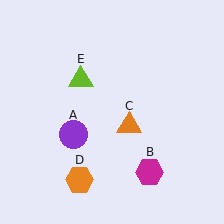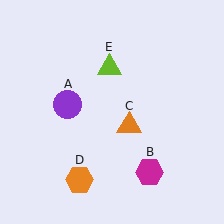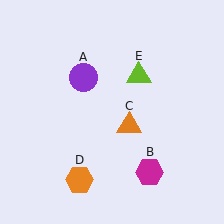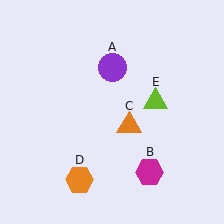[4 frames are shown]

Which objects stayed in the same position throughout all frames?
Magenta hexagon (object B) and orange triangle (object C) and orange hexagon (object D) remained stationary.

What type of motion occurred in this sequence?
The purple circle (object A), lime triangle (object E) rotated clockwise around the center of the scene.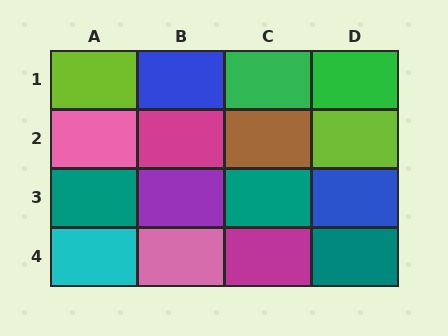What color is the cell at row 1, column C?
Green.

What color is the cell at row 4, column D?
Teal.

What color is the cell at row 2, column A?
Pink.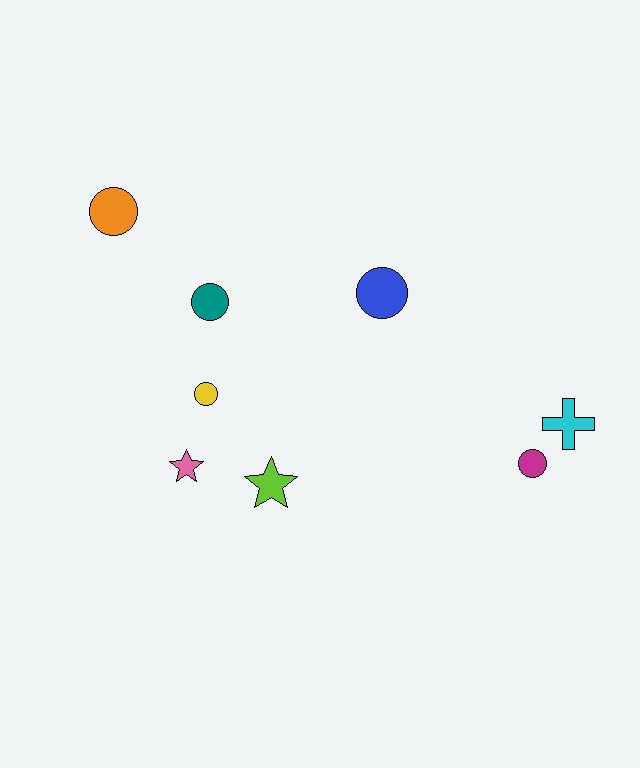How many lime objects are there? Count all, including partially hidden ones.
There is 1 lime object.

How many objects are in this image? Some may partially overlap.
There are 8 objects.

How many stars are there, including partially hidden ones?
There are 2 stars.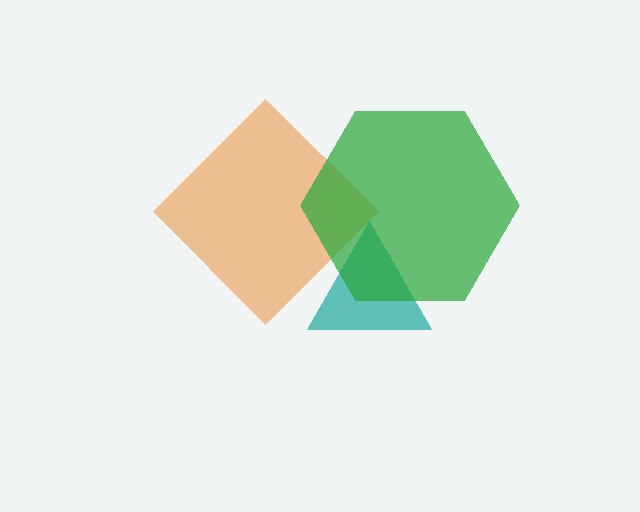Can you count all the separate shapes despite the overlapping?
Yes, there are 3 separate shapes.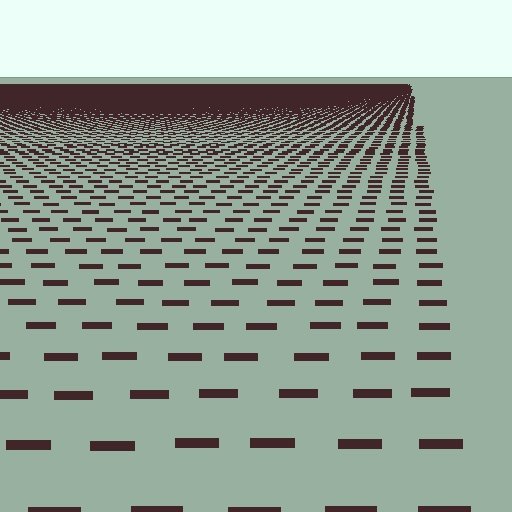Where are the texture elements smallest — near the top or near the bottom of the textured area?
Near the top.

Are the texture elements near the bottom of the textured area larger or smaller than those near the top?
Larger. Near the bottom, elements are closer to the viewer and appear at a bigger on-screen size.